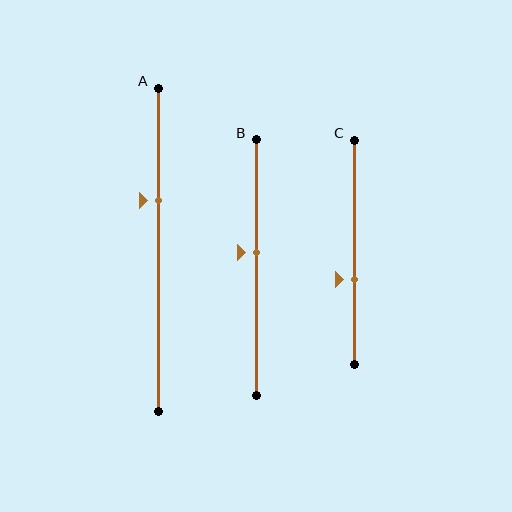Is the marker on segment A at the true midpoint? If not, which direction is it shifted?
No, the marker on segment A is shifted upward by about 15% of the segment length.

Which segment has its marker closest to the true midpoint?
Segment B has its marker closest to the true midpoint.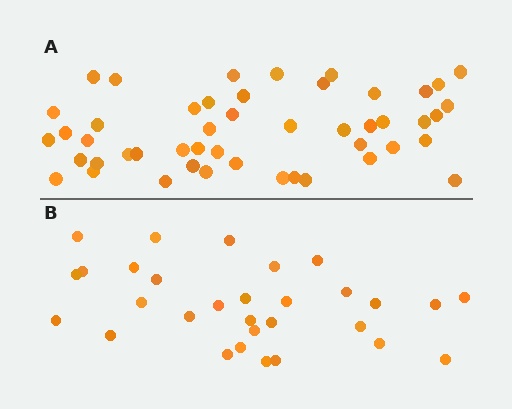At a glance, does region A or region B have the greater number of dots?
Region A (the top region) has more dots.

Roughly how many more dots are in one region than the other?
Region A has approximately 20 more dots than region B.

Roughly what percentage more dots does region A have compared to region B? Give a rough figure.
About 60% more.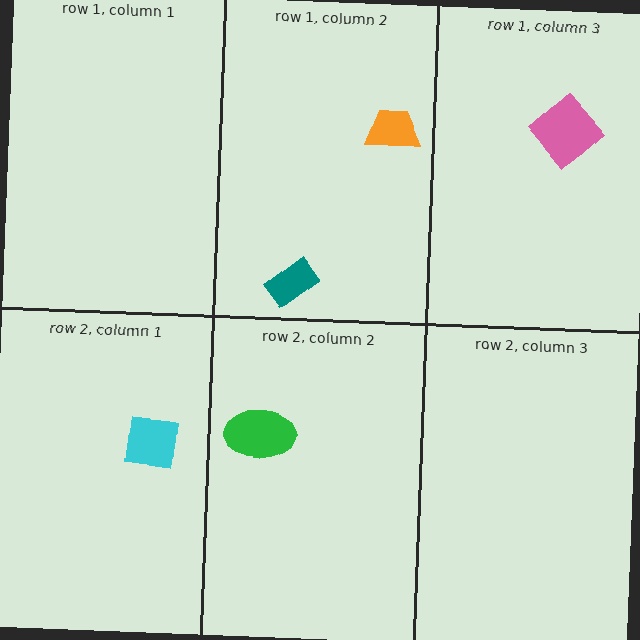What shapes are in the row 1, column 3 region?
The pink diamond.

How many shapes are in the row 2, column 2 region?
1.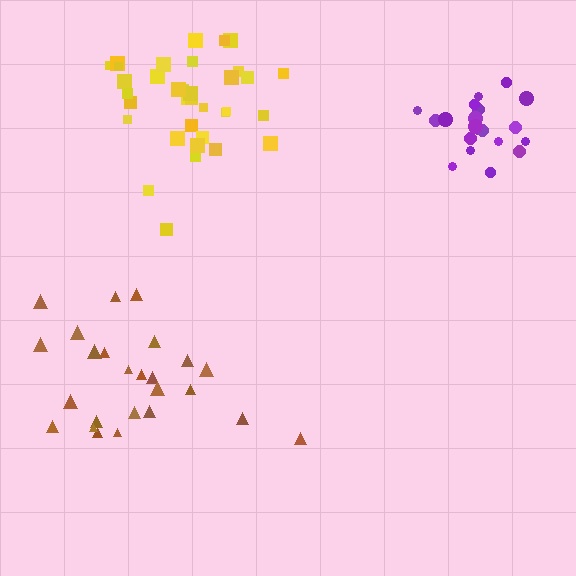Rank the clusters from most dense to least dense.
purple, yellow, brown.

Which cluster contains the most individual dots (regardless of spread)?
Yellow (35).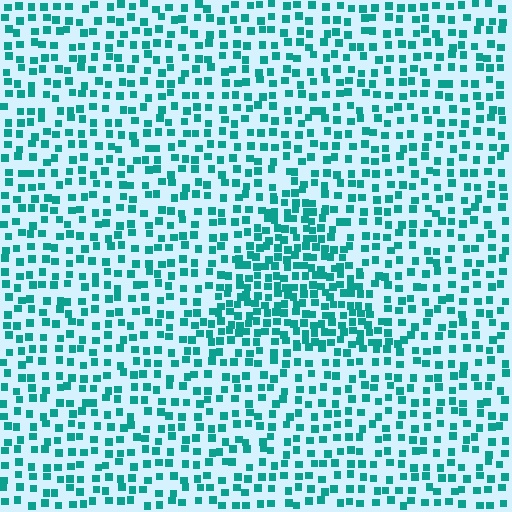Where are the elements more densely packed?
The elements are more densely packed inside the triangle boundary.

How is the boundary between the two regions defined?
The boundary is defined by a change in element density (approximately 1.8x ratio). All elements are the same color, size, and shape.